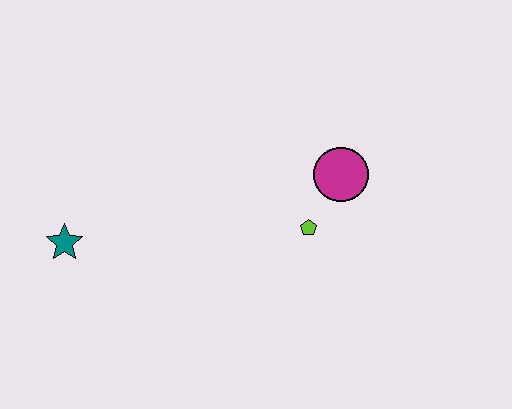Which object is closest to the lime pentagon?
The magenta circle is closest to the lime pentagon.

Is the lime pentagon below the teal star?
No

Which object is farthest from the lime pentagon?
The teal star is farthest from the lime pentagon.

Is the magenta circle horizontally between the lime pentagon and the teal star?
No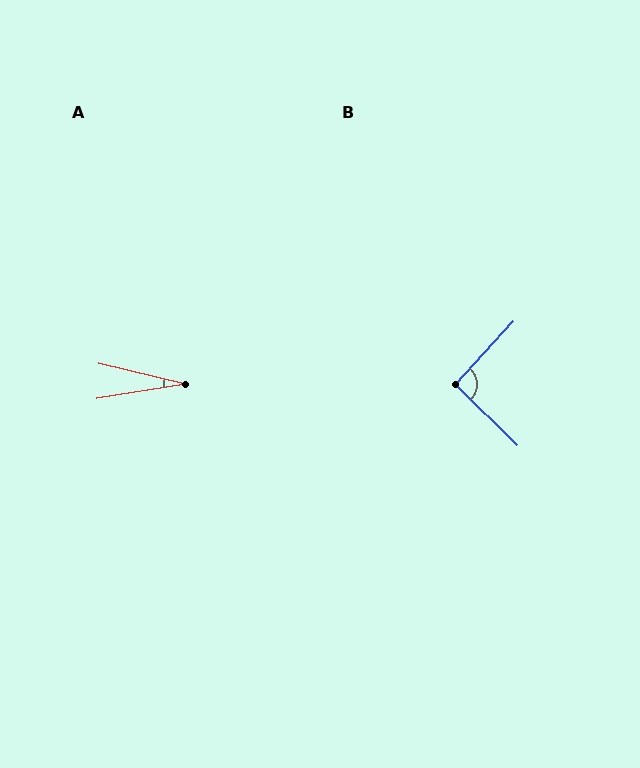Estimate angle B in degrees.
Approximately 92 degrees.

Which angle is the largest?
B, at approximately 92 degrees.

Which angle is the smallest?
A, at approximately 22 degrees.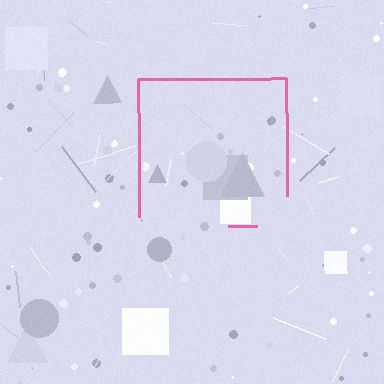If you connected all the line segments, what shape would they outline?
They would outline a square.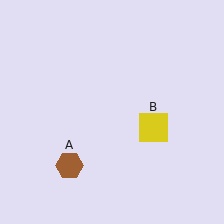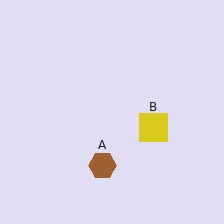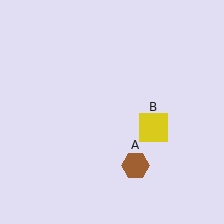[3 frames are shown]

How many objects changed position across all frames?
1 object changed position: brown hexagon (object A).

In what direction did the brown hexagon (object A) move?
The brown hexagon (object A) moved right.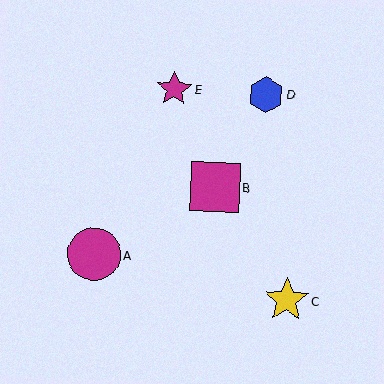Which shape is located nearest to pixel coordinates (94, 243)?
The magenta circle (labeled A) at (94, 254) is nearest to that location.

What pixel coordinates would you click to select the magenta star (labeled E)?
Click at (174, 89) to select the magenta star E.